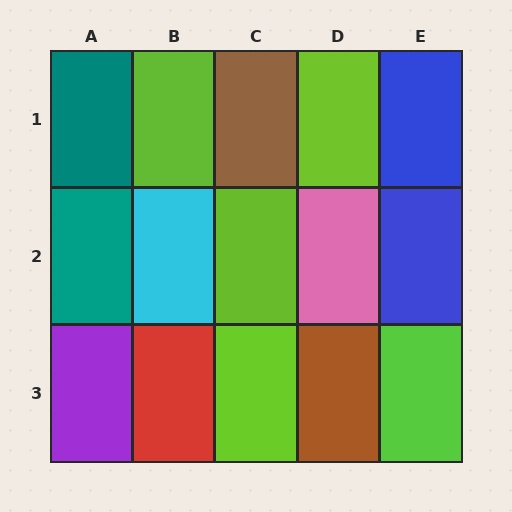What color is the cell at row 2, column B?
Cyan.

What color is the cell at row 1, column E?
Blue.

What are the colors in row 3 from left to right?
Purple, red, lime, brown, lime.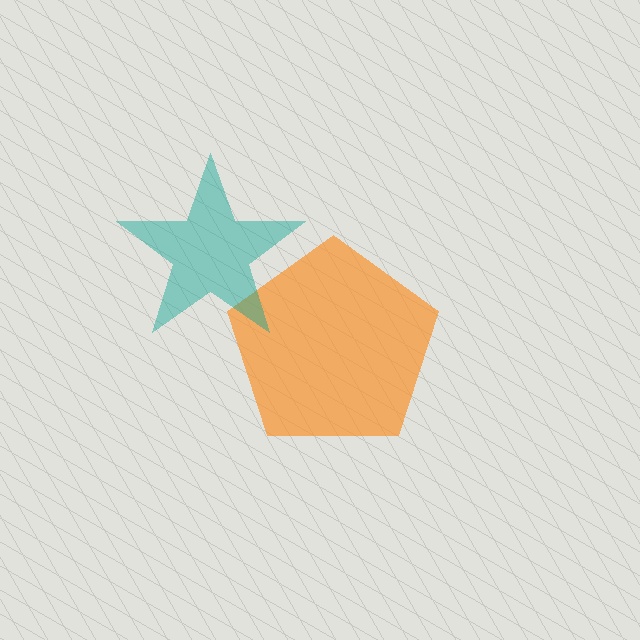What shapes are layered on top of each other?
The layered shapes are: an orange pentagon, a teal star.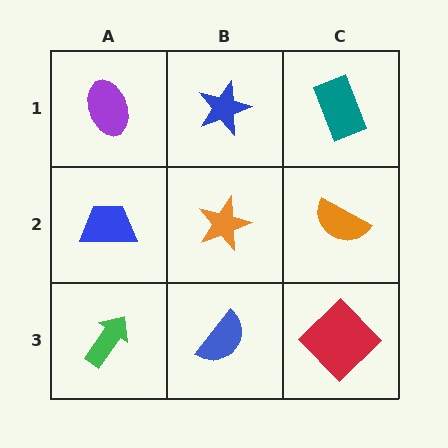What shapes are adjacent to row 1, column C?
An orange semicircle (row 2, column C), a blue star (row 1, column B).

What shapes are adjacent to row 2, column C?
A teal rectangle (row 1, column C), a red diamond (row 3, column C), an orange star (row 2, column B).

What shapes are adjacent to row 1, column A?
A blue trapezoid (row 2, column A), a blue star (row 1, column B).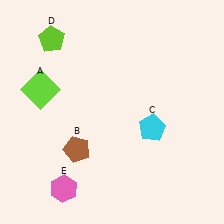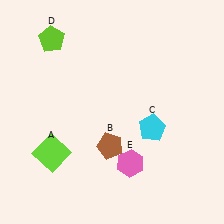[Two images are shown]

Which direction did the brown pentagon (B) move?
The brown pentagon (B) moved right.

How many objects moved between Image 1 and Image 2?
3 objects moved between the two images.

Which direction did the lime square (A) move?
The lime square (A) moved down.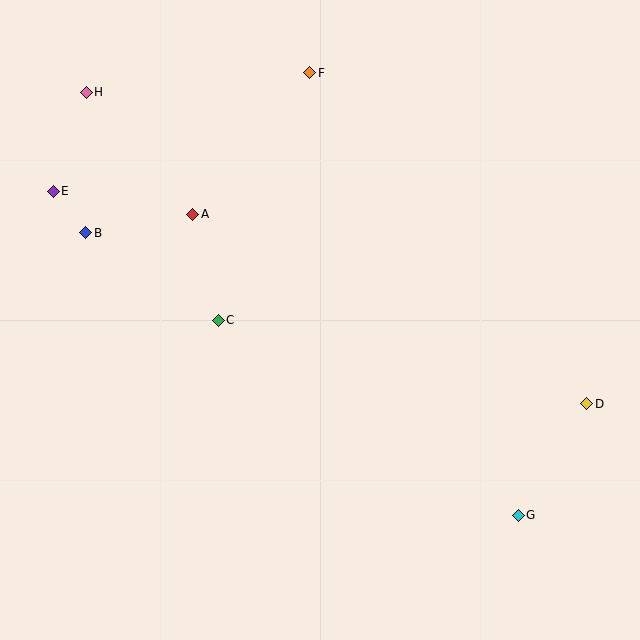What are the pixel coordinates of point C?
Point C is at (218, 320).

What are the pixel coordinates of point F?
Point F is at (310, 73).